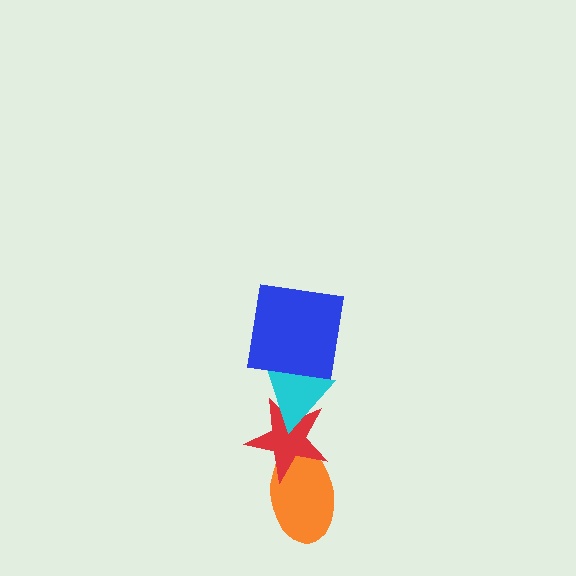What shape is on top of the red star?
The cyan triangle is on top of the red star.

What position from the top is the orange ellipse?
The orange ellipse is 4th from the top.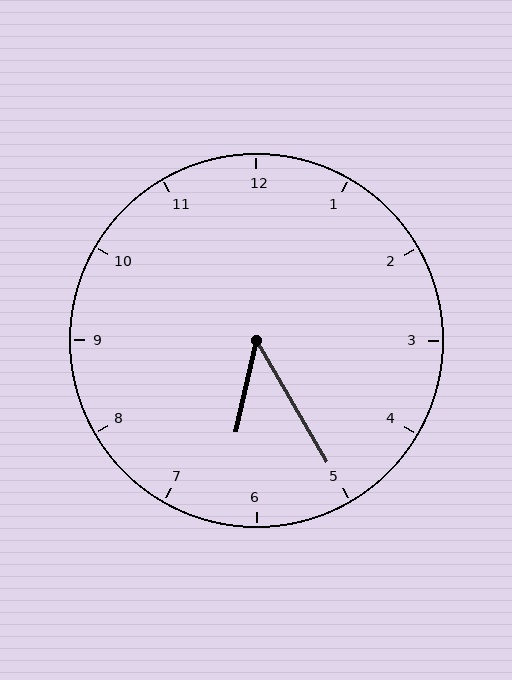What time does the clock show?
6:25.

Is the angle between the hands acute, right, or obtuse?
It is acute.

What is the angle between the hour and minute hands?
Approximately 42 degrees.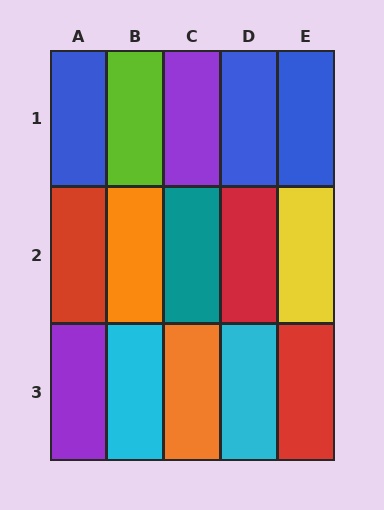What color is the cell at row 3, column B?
Cyan.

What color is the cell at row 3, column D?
Cyan.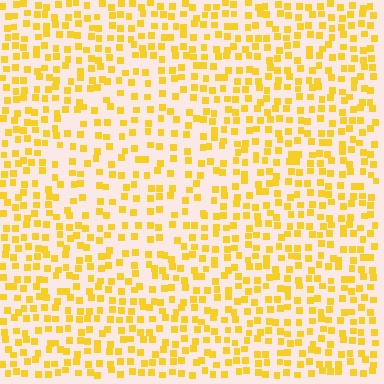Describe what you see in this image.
The image contains small yellow elements arranged at two different densities. A diamond-shaped region is visible where the elements are less densely packed than the surrounding area.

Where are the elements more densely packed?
The elements are more densely packed outside the diamond boundary.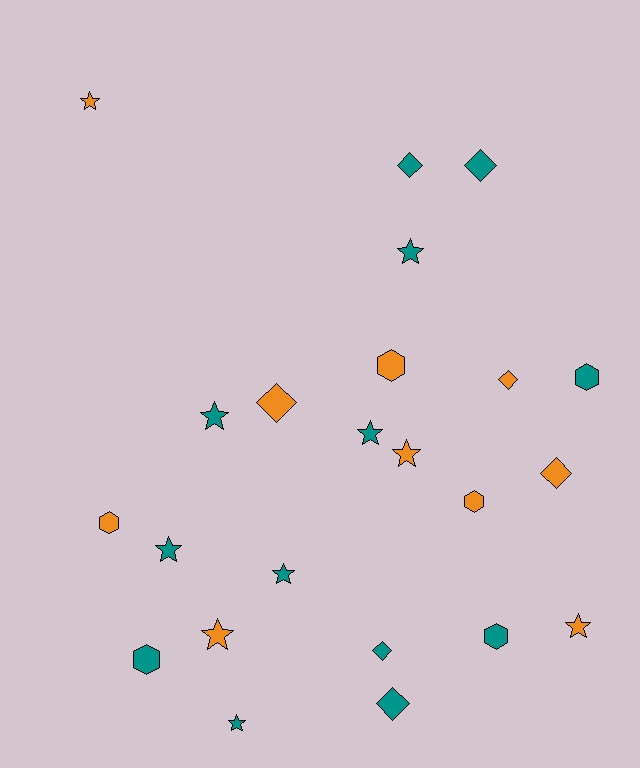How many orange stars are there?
There are 4 orange stars.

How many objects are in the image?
There are 23 objects.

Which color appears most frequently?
Teal, with 13 objects.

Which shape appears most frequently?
Star, with 10 objects.